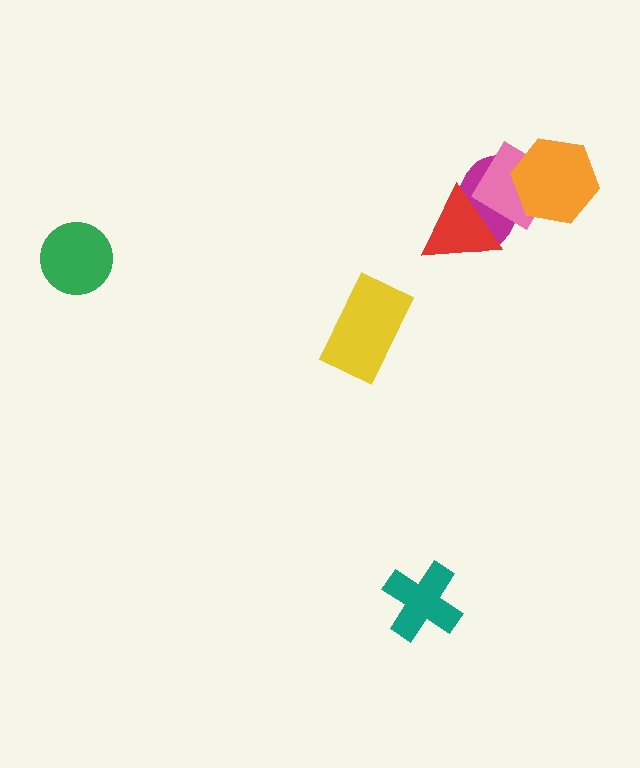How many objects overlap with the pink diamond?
3 objects overlap with the pink diamond.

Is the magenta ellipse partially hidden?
Yes, it is partially covered by another shape.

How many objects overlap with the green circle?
0 objects overlap with the green circle.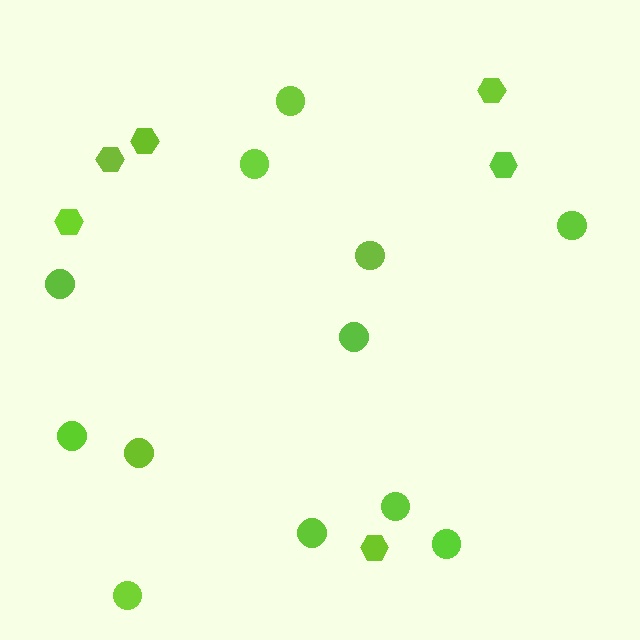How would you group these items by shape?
There are 2 groups: one group of hexagons (6) and one group of circles (12).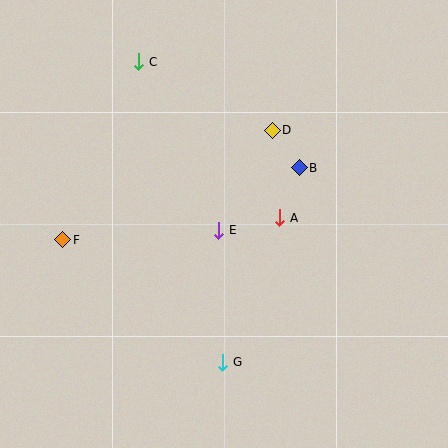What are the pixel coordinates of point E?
Point E is at (219, 230).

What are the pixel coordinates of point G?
Point G is at (223, 362).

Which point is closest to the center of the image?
Point E at (219, 230) is closest to the center.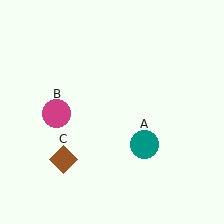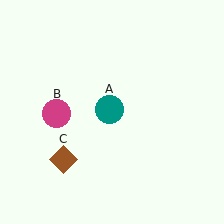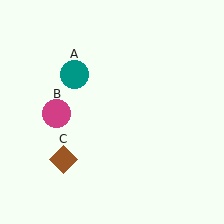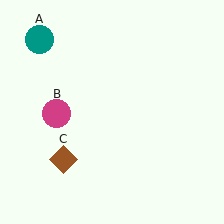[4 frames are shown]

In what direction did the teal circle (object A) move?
The teal circle (object A) moved up and to the left.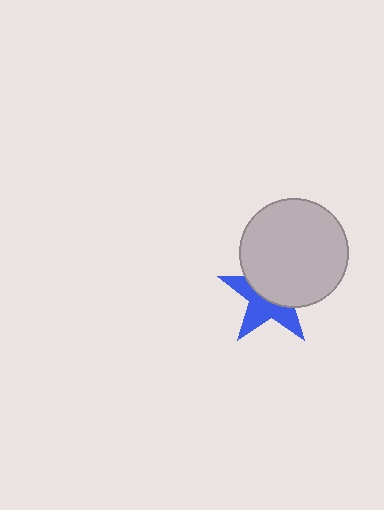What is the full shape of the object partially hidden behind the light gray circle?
The partially hidden object is a blue star.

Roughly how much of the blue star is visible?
About half of it is visible (roughly 47%).